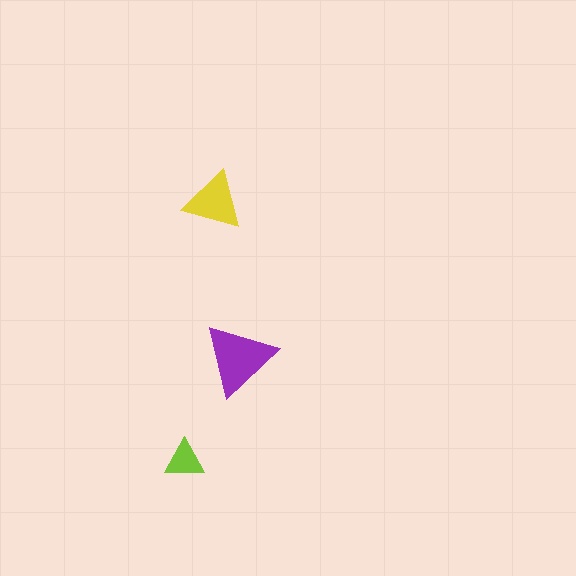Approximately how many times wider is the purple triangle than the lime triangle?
About 2 times wider.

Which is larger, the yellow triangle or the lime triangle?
The yellow one.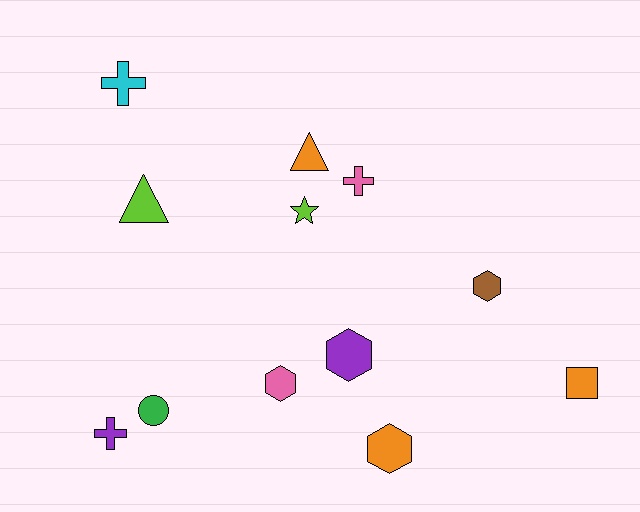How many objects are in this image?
There are 12 objects.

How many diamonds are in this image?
There are no diamonds.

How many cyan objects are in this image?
There is 1 cyan object.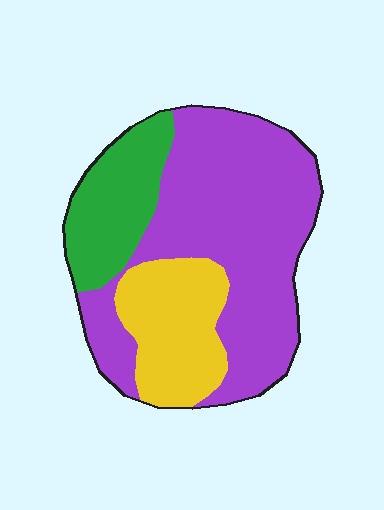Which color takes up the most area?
Purple, at roughly 60%.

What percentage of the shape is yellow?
Yellow takes up about one fifth (1/5) of the shape.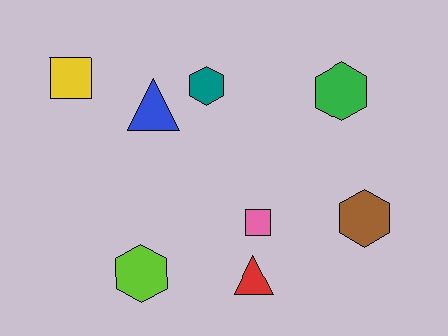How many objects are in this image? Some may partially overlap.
There are 8 objects.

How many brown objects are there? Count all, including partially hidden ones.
There is 1 brown object.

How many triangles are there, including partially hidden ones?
There are 2 triangles.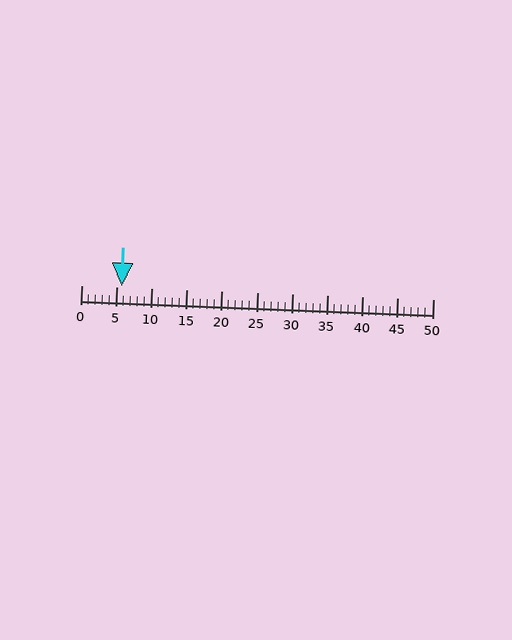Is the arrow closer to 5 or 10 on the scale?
The arrow is closer to 5.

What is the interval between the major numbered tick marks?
The major tick marks are spaced 5 units apart.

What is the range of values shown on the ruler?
The ruler shows values from 0 to 50.